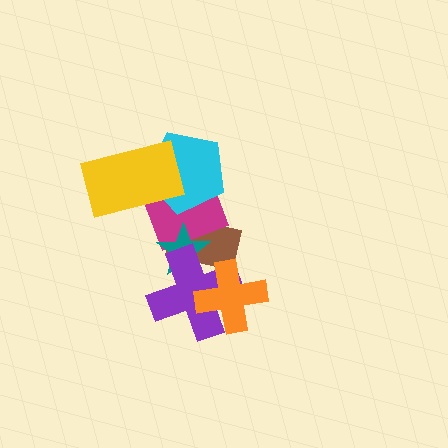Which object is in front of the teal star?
The purple cross is in front of the teal star.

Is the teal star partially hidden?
Yes, it is partially covered by another shape.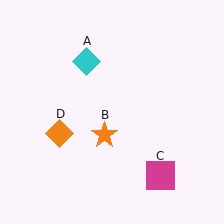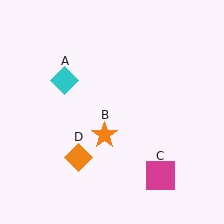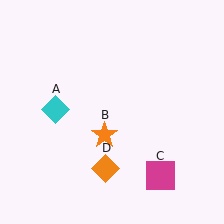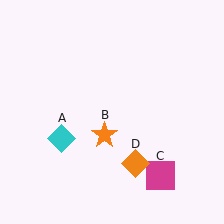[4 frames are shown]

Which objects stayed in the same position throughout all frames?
Orange star (object B) and magenta square (object C) remained stationary.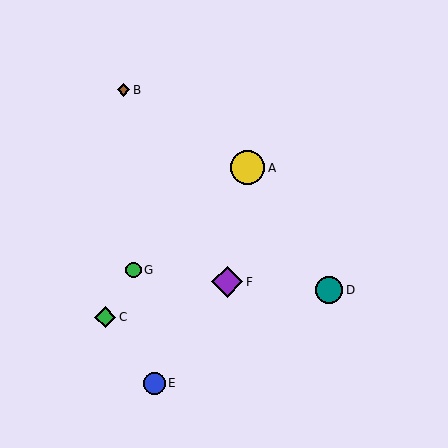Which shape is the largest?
The yellow circle (labeled A) is the largest.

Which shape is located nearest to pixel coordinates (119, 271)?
The green circle (labeled G) at (134, 270) is nearest to that location.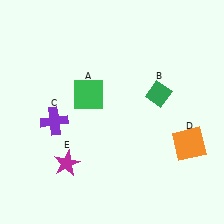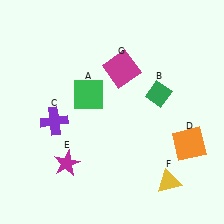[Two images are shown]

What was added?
A yellow triangle (F), a magenta square (G) were added in Image 2.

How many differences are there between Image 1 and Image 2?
There are 2 differences between the two images.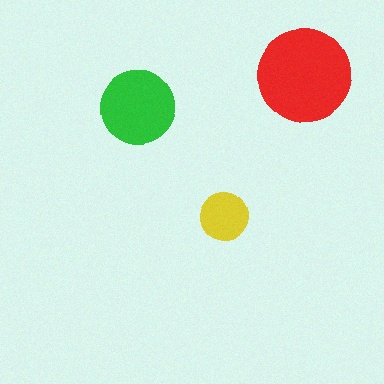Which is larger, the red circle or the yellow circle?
The red one.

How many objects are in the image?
There are 3 objects in the image.